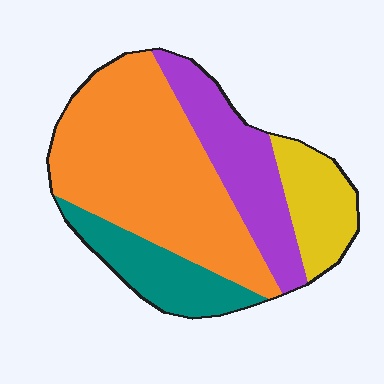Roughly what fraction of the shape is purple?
Purple takes up about one fifth (1/5) of the shape.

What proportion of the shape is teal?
Teal covers roughly 15% of the shape.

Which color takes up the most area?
Orange, at roughly 50%.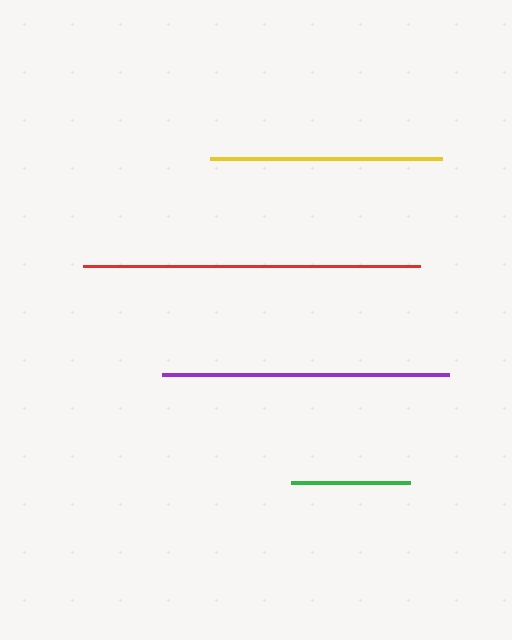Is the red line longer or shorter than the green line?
The red line is longer than the green line.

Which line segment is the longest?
The red line is the longest at approximately 338 pixels.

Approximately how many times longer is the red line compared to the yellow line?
The red line is approximately 1.5 times the length of the yellow line.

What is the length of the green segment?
The green segment is approximately 119 pixels long.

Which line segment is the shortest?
The green line is the shortest at approximately 119 pixels.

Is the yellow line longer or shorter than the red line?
The red line is longer than the yellow line.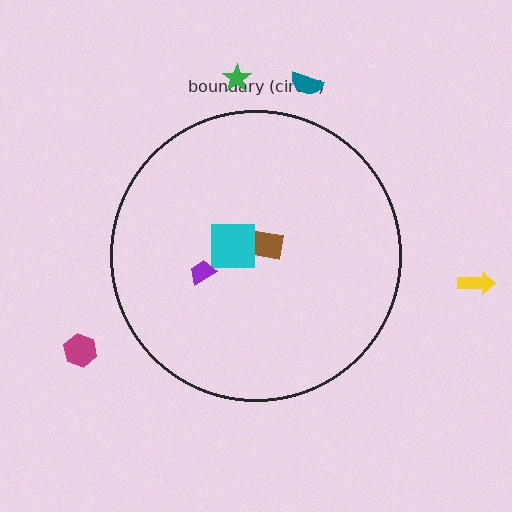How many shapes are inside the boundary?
3 inside, 4 outside.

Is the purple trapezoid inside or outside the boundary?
Inside.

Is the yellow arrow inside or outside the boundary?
Outside.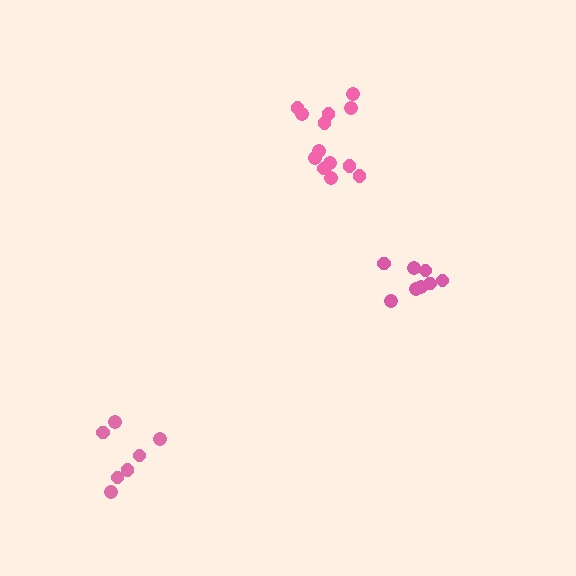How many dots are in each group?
Group 1: 13 dots, Group 2: 8 dots, Group 3: 7 dots (28 total).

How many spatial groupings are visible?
There are 3 spatial groupings.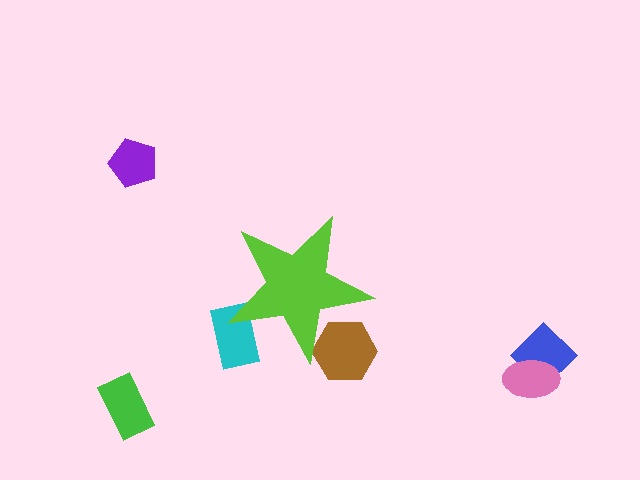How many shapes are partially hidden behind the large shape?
2 shapes are partially hidden.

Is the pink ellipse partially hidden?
No, the pink ellipse is fully visible.